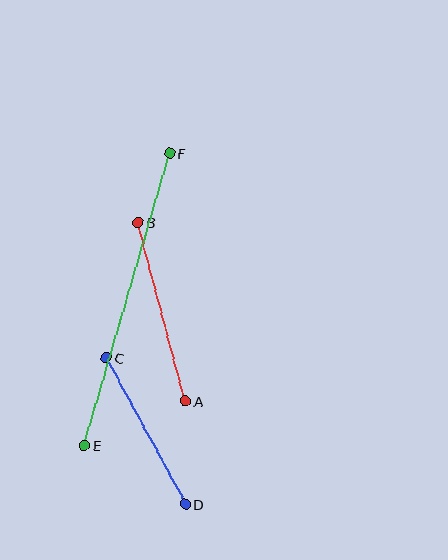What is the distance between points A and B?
The distance is approximately 185 pixels.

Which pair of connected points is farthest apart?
Points E and F are farthest apart.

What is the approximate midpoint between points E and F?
The midpoint is at approximately (127, 299) pixels.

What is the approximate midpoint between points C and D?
The midpoint is at approximately (146, 431) pixels.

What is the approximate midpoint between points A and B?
The midpoint is at approximately (162, 312) pixels.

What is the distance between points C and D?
The distance is approximately 167 pixels.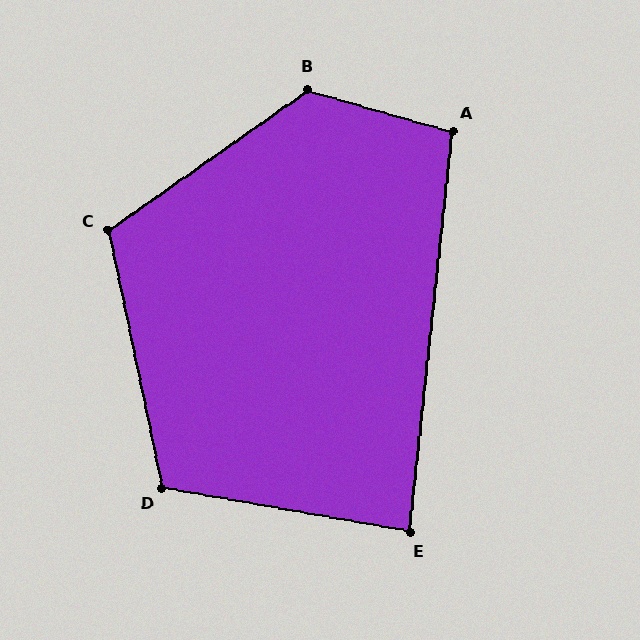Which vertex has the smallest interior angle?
E, at approximately 86 degrees.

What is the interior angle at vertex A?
Approximately 100 degrees (obtuse).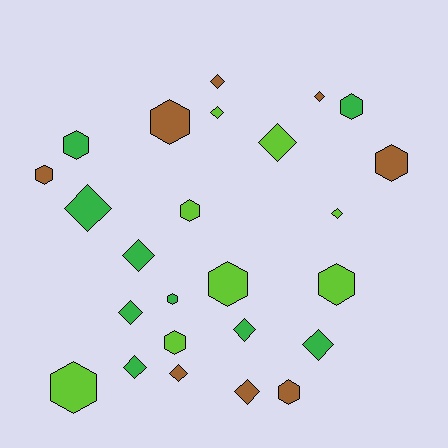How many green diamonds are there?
There are 6 green diamonds.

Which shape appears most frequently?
Diamond, with 13 objects.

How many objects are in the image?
There are 25 objects.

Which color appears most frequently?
Green, with 9 objects.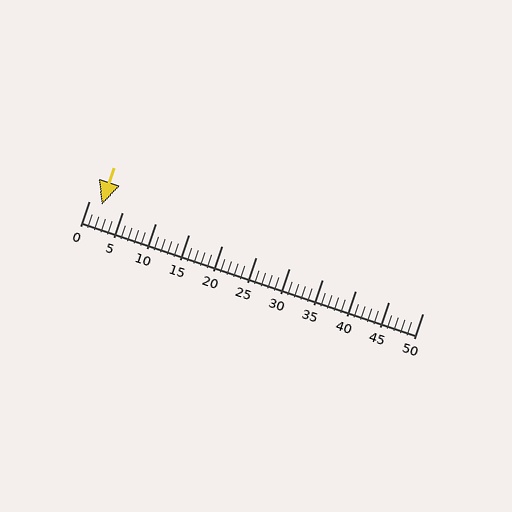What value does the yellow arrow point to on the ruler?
The yellow arrow points to approximately 2.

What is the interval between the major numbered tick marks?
The major tick marks are spaced 5 units apart.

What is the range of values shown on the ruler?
The ruler shows values from 0 to 50.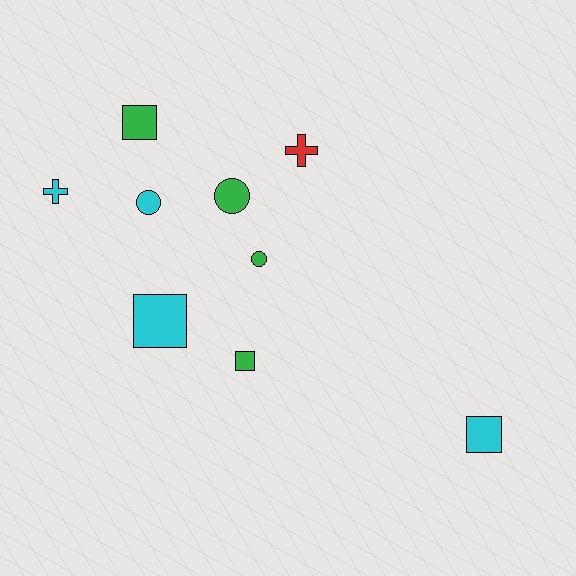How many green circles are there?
There are 2 green circles.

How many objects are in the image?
There are 9 objects.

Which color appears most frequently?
Green, with 4 objects.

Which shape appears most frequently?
Square, with 4 objects.